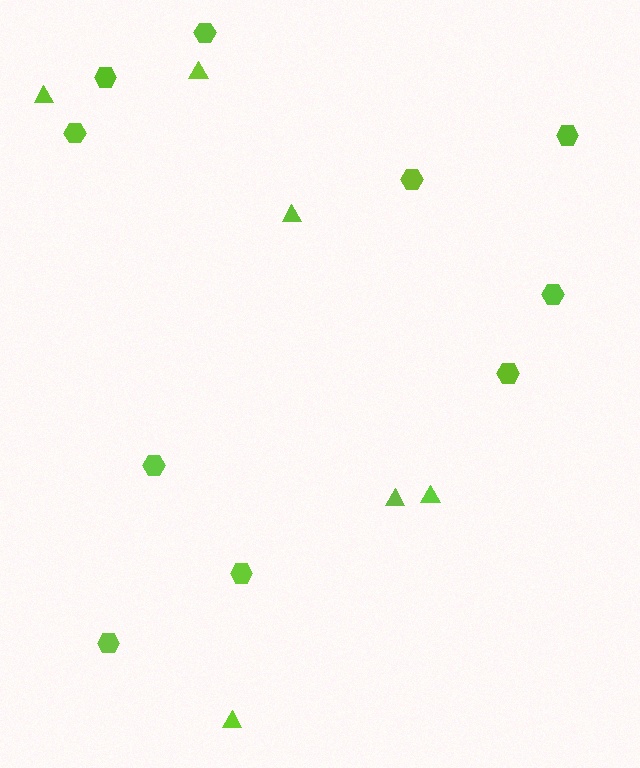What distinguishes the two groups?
There are 2 groups: one group of hexagons (10) and one group of triangles (6).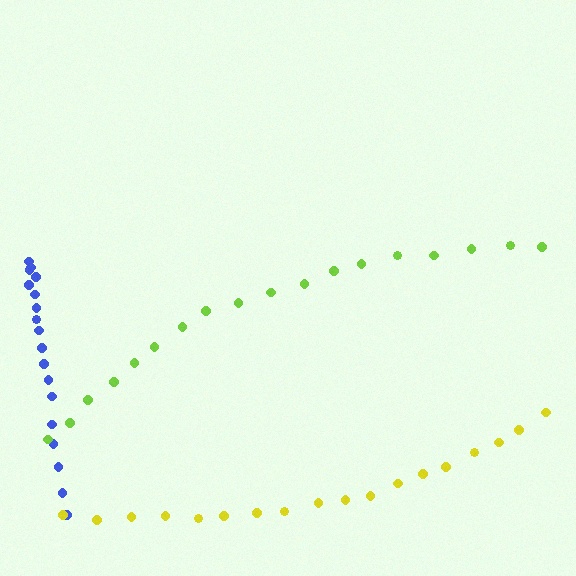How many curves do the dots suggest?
There are 3 distinct paths.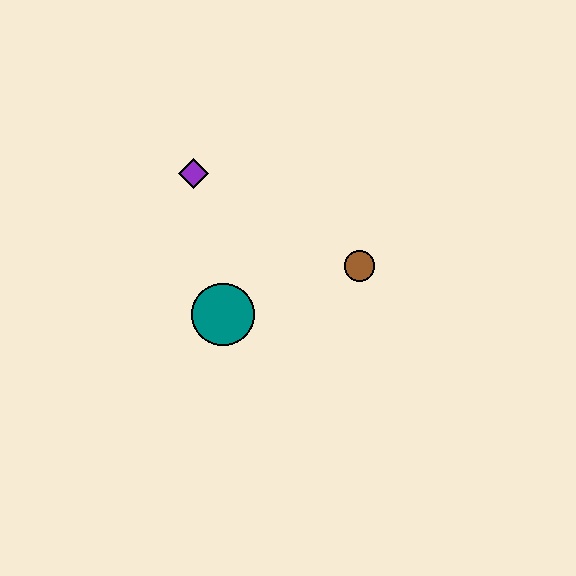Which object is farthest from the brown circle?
The purple diamond is farthest from the brown circle.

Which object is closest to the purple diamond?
The teal circle is closest to the purple diamond.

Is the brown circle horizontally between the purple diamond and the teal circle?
No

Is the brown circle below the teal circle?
No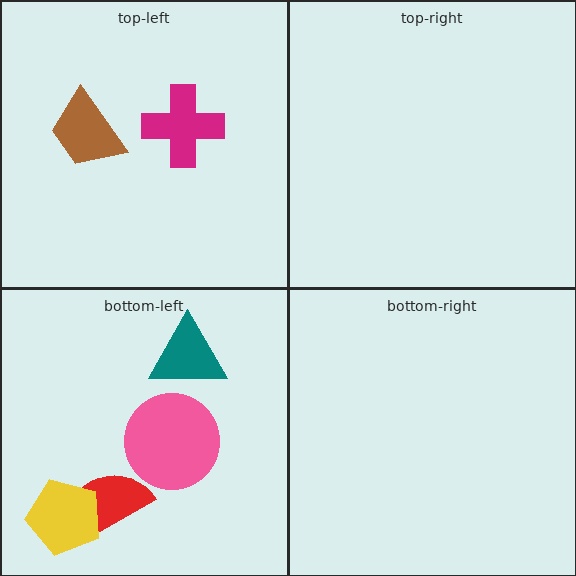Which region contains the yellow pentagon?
The bottom-left region.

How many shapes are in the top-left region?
2.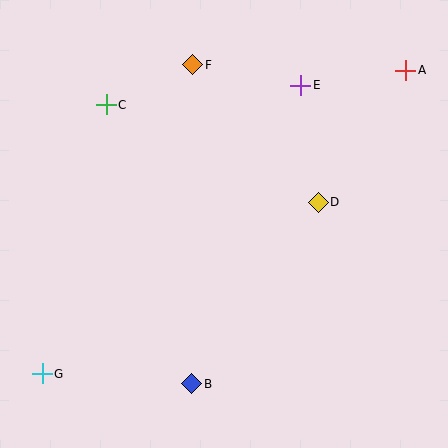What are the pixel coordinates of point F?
Point F is at (193, 65).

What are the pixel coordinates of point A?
Point A is at (406, 70).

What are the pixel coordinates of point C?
Point C is at (106, 105).